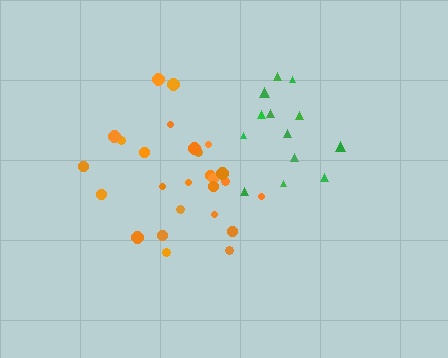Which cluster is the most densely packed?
Orange.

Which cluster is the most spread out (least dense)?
Green.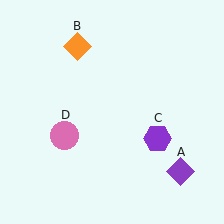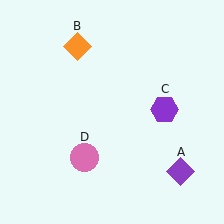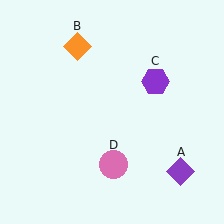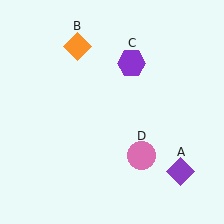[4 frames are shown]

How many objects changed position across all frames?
2 objects changed position: purple hexagon (object C), pink circle (object D).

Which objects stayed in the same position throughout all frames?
Purple diamond (object A) and orange diamond (object B) remained stationary.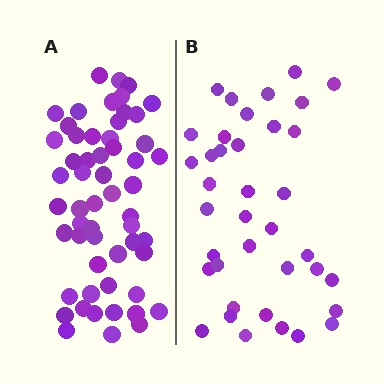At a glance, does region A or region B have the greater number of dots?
Region A (the left region) has more dots.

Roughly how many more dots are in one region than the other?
Region A has approximately 20 more dots than region B.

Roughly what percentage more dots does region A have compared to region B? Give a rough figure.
About 45% more.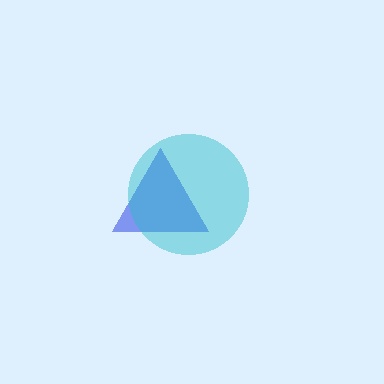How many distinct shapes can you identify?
There are 2 distinct shapes: a blue triangle, a cyan circle.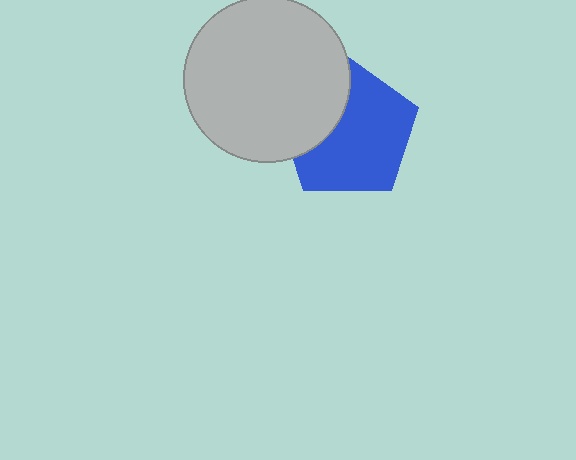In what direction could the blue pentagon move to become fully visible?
The blue pentagon could move right. That would shift it out from behind the light gray circle entirely.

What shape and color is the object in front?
The object in front is a light gray circle.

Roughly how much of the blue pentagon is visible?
Most of it is visible (roughly 69%).